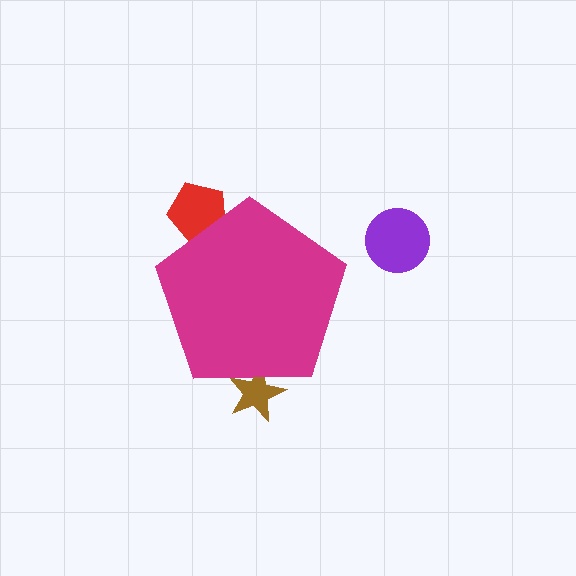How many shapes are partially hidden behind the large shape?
2 shapes are partially hidden.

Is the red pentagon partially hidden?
Yes, the red pentagon is partially hidden behind the magenta pentagon.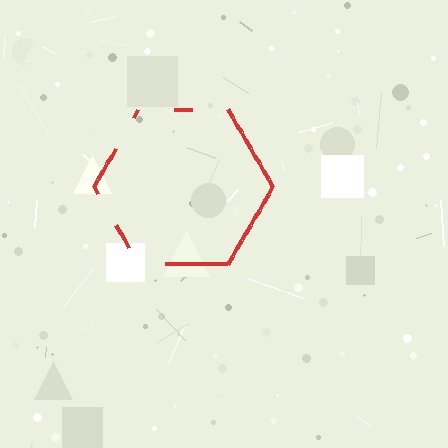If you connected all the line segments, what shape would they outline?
They would outline a hexagon.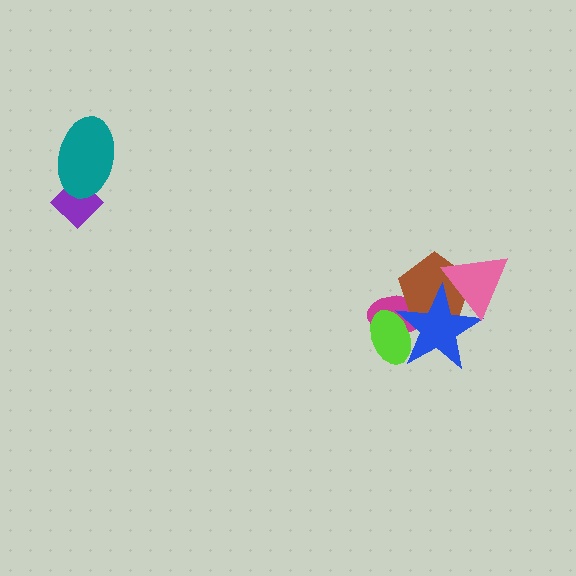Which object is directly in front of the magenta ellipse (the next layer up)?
The brown pentagon is directly in front of the magenta ellipse.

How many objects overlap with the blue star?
4 objects overlap with the blue star.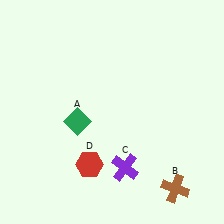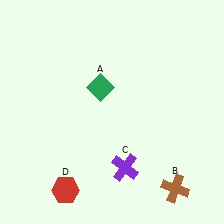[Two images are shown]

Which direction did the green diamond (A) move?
The green diamond (A) moved up.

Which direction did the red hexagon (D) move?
The red hexagon (D) moved down.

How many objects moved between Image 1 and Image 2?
2 objects moved between the two images.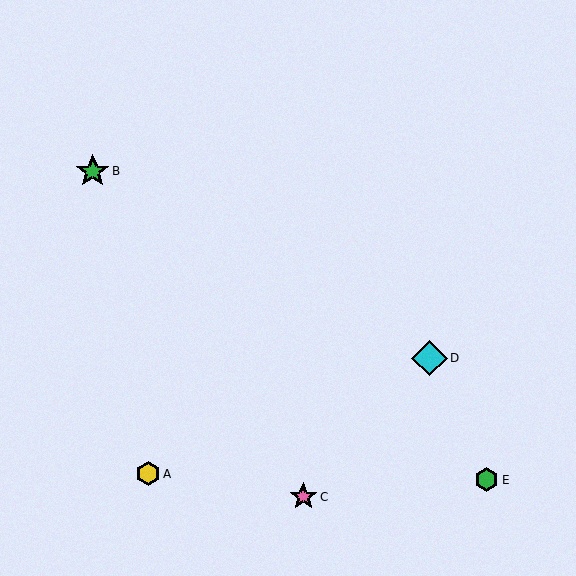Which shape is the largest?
The cyan diamond (labeled D) is the largest.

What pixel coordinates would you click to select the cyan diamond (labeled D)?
Click at (430, 358) to select the cyan diamond D.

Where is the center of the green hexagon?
The center of the green hexagon is at (487, 480).